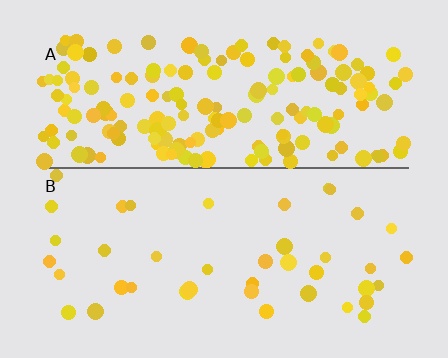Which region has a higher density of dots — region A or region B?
A (the top).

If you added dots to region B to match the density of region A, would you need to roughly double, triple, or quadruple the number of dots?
Approximately quadruple.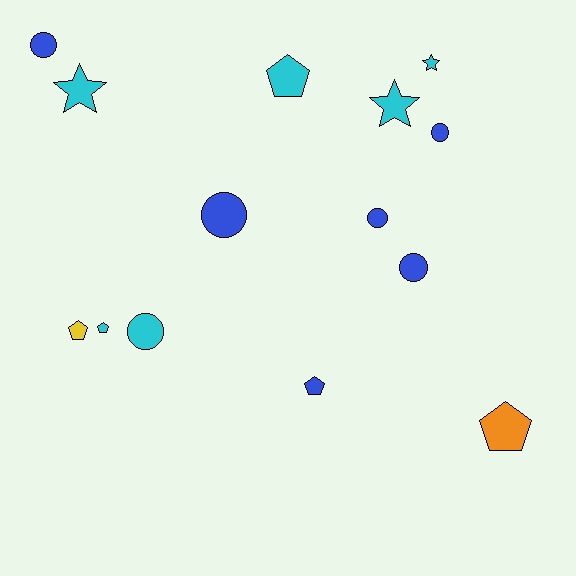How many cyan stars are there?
There are 3 cyan stars.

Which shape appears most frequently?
Circle, with 6 objects.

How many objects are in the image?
There are 14 objects.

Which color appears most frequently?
Blue, with 6 objects.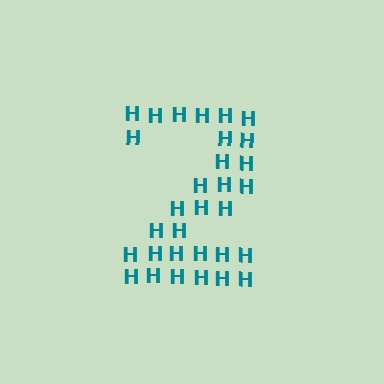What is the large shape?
The large shape is the digit 2.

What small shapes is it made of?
It is made of small letter H's.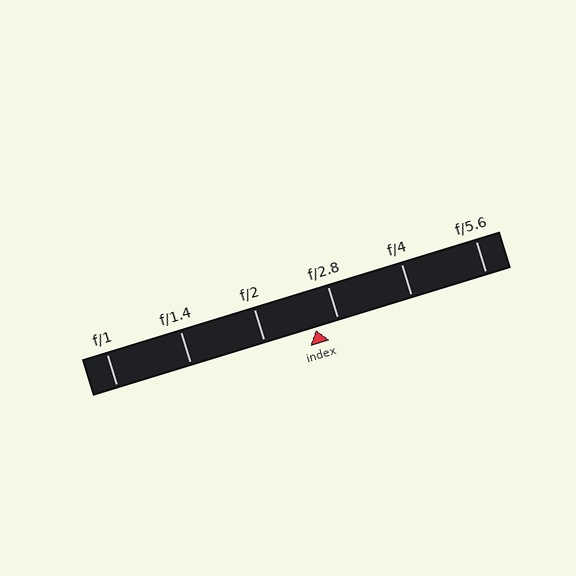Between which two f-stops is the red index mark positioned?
The index mark is between f/2 and f/2.8.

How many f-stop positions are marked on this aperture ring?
There are 6 f-stop positions marked.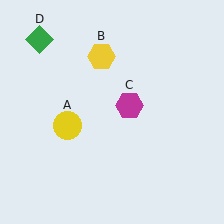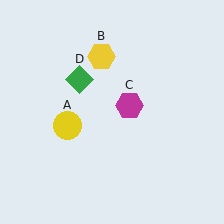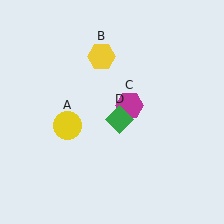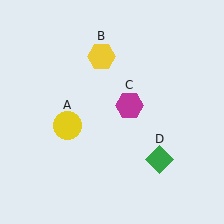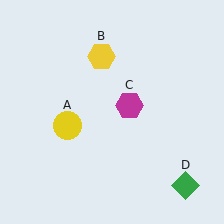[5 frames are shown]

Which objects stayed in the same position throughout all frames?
Yellow circle (object A) and yellow hexagon (object B) and magenta hexagon (object C) remained stationary.